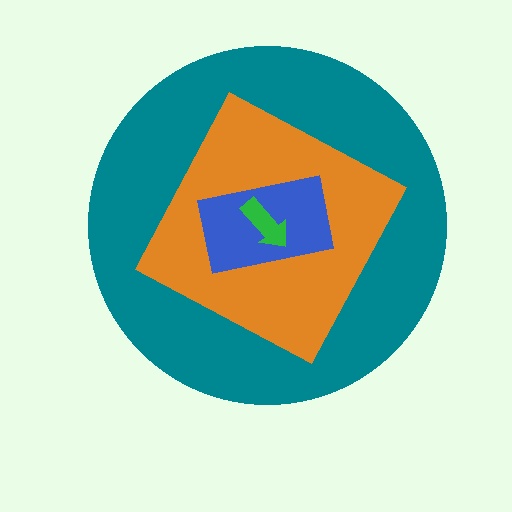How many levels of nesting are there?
4.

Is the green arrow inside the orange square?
Yes.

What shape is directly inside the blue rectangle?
The green arrow.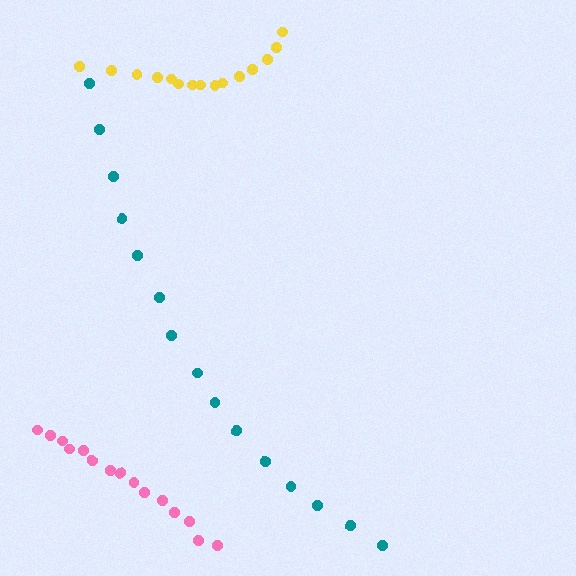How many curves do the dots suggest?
There are 3 distinct paths.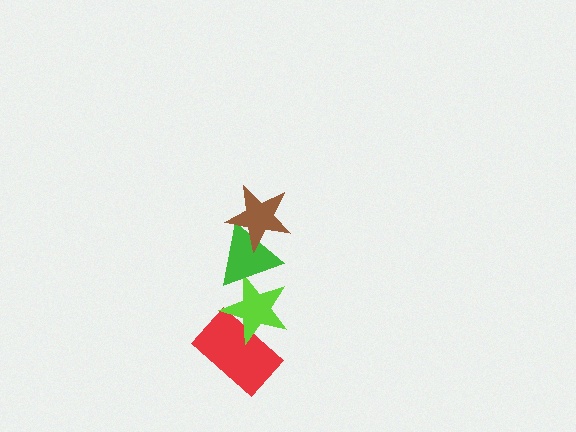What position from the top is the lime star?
The lime star is 3rd from the top.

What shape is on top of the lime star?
The green triangle is on top of the lime star.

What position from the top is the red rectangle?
The red rectangle is 4th from the top.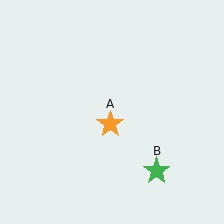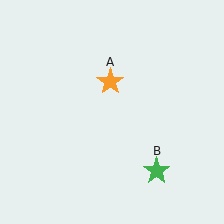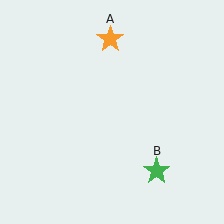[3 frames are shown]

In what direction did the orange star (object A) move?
The orange star (object A) moved up.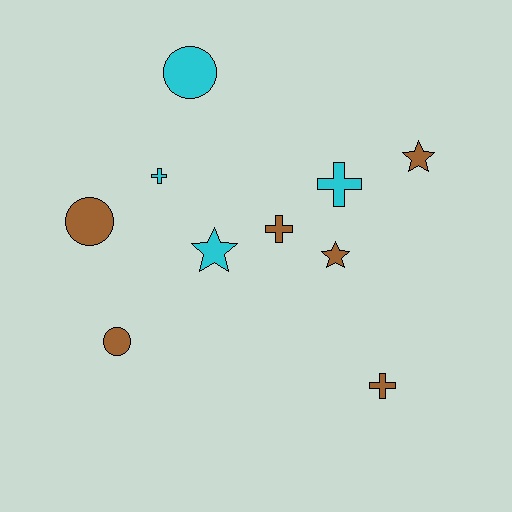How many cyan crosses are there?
There are 2 cyan crosses.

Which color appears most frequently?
Brown, with 6 objects.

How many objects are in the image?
There are 10 objects.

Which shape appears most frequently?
Cross, with 4 objects.